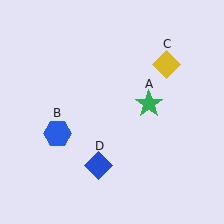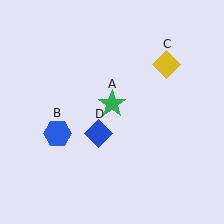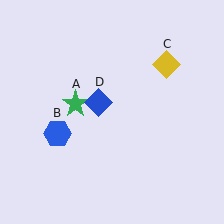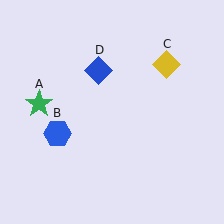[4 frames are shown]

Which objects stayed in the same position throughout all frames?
Blue hexagon (object B) and yellow diamond (object C) remained stationary.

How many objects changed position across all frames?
2 objects changed position: green star (object A), blue diamond (object D).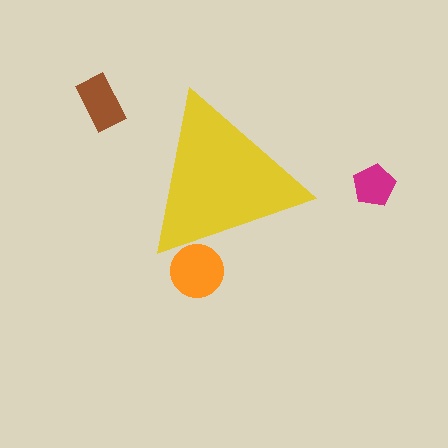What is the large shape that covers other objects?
A yellow triangle.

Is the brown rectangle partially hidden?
No, the brown rectangle is fully visible.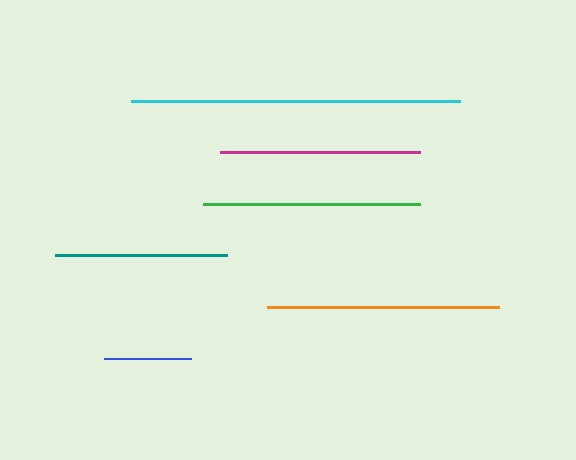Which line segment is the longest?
The cyan line is the longest at approximately 329 pixels.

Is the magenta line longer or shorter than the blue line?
The magenta line is longer than the blue line.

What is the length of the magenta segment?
The magenta segment is approximately 201 pixels long.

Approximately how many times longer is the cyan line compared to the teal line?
The cyan line is approximately 1.9 times the length of the teal line.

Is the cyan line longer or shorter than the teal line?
The cyan line is longer than the teal line.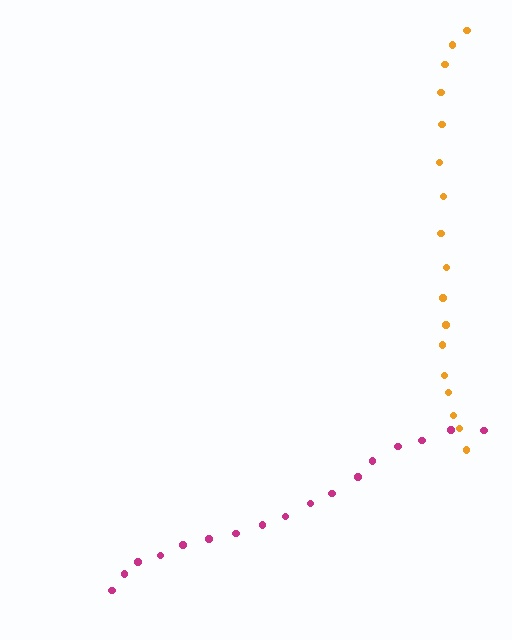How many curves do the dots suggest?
There are 2 distinct paths.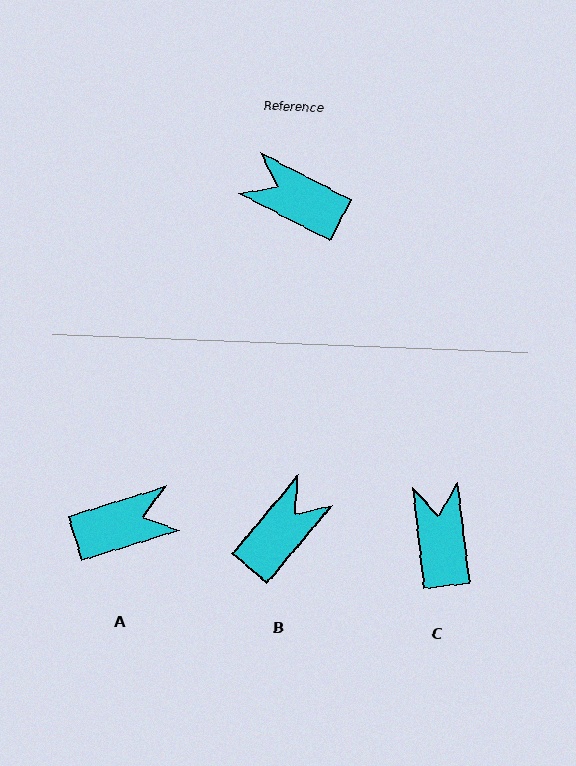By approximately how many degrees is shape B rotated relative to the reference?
Approximately 103 degrees clockwise.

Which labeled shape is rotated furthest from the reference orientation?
A, about 136 degrees away.